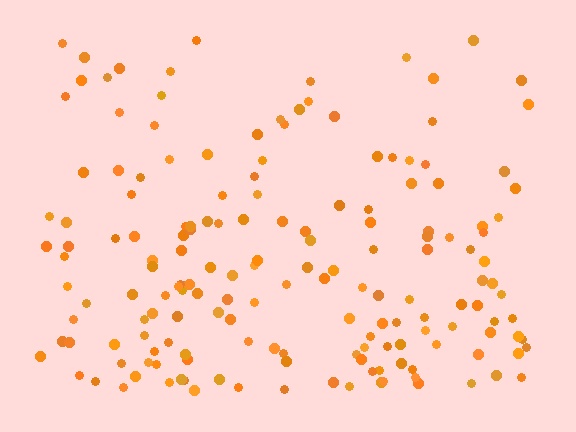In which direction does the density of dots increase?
From top to bottom, with the bottom side densest.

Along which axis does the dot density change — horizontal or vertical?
Vertical.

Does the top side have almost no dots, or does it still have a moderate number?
Still a moderate number, just noticeably fewer than the bottom.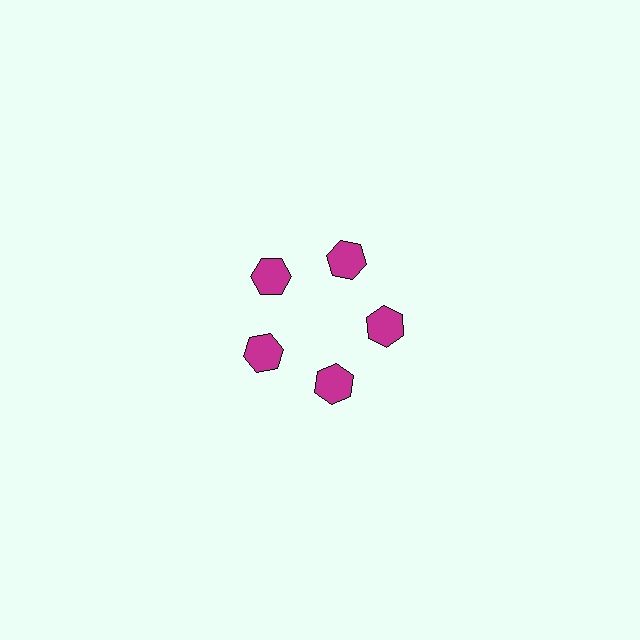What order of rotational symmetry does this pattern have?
This pattern has 5-fold rotational symmetry.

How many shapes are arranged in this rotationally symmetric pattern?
There are 5 shapes, arranged in 5 groups of 1.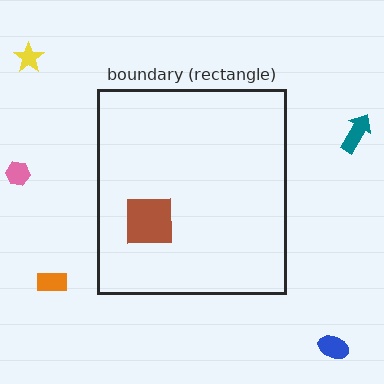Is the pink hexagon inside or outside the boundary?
Outside.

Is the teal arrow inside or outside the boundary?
Outside.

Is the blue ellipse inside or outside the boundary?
Outside.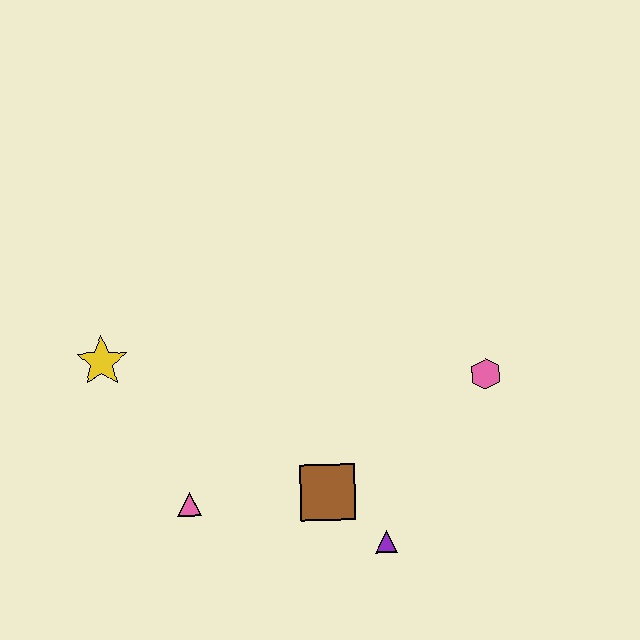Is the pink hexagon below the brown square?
No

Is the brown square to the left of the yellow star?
No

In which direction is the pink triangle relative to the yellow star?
The pink triangle is below the yellow star.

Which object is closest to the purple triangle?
The brown square is closest to the purple triangle.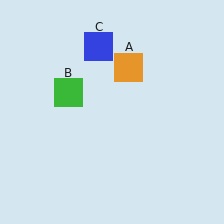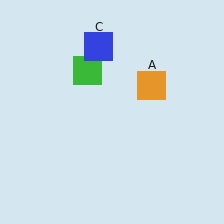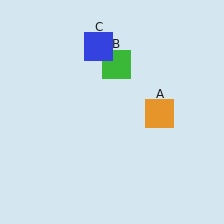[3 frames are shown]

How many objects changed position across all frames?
2 objects changed position: orange square (object A), green square (object B).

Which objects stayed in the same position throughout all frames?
Blue square (object C) remained stationary.